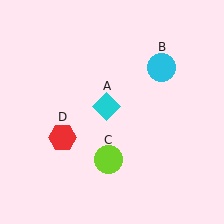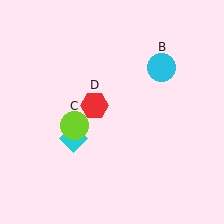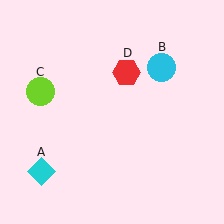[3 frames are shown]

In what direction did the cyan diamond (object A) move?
The cyan diamond (object A) moved down and to the left.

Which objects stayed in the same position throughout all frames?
Cyan circle (object B) remained stationary.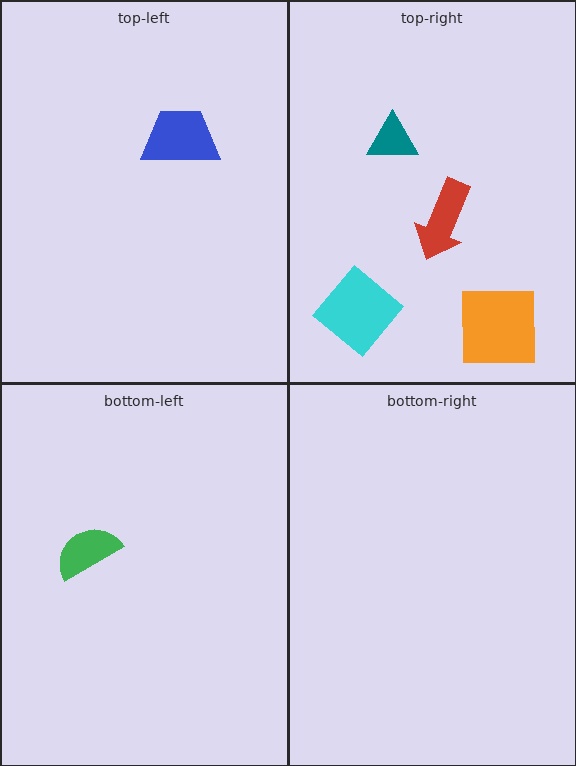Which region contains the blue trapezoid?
The top-left region.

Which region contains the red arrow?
The top-right region.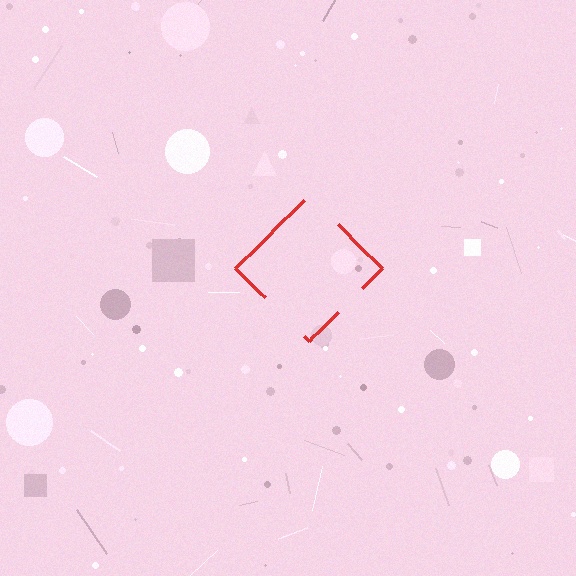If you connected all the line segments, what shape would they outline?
They would outline a diamond.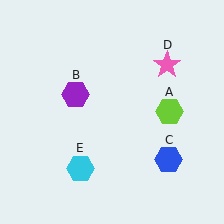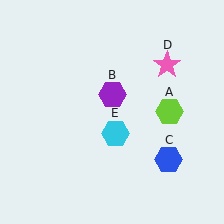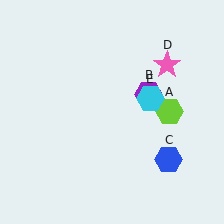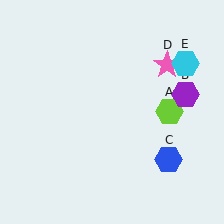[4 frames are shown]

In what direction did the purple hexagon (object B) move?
The purple hexagon (object B) moved right.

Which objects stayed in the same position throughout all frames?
Lime hexagon (object A) and blue hexagon (object C) and pink star (object D) remained stationary.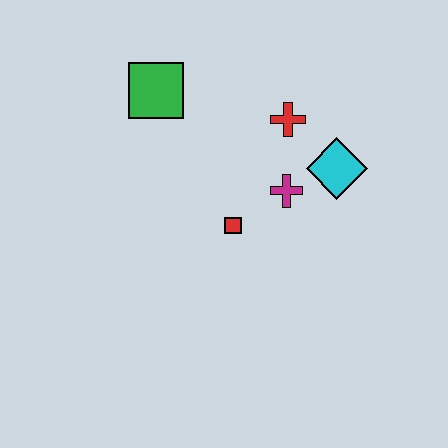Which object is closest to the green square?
The red cross is closest to the green square.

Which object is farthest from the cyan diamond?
The green square is farthest from the cyan diamond.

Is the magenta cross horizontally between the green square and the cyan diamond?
Yes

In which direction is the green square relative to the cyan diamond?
The green square is to the left of the cyan diamond.